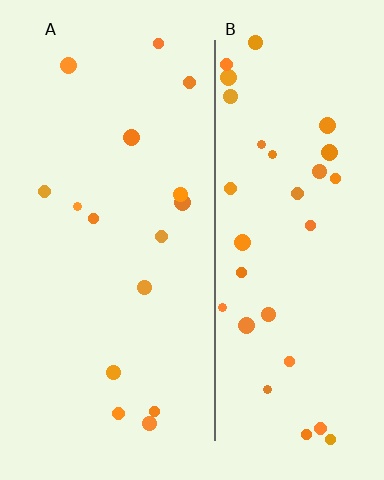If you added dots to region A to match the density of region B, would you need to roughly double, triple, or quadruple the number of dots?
Approximately double.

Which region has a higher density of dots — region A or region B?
B (the right).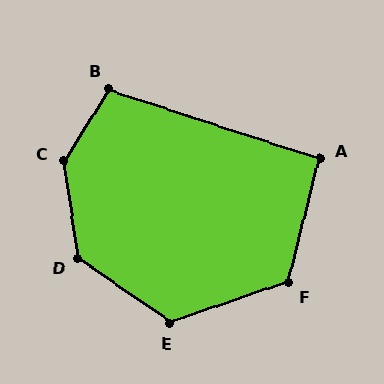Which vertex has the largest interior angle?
C, at approximately 139 degrees.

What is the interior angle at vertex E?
Approximately 127 degrees (obtuse).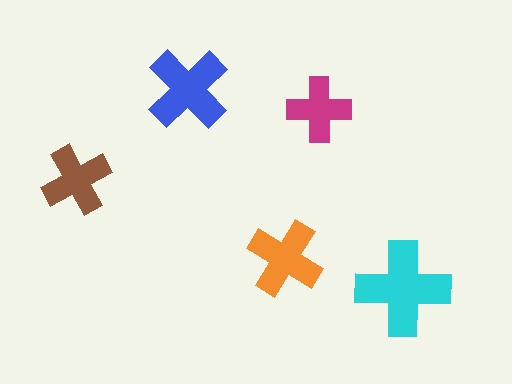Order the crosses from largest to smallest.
the cyan one, the blue one, the orange one, the brown one, the magenta one.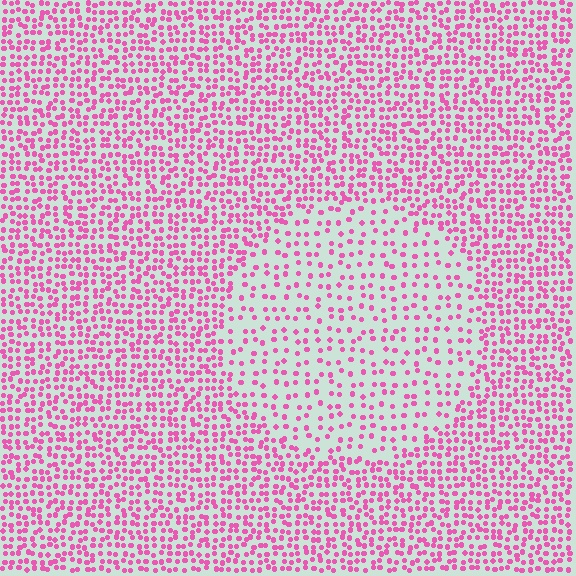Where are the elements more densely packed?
The elements are more densely packed outside the circle boundary.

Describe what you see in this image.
The image contains small pink elements arranged at two different densities. A circle-shaped region is visible where the elements are less densely packed than the surrounding area.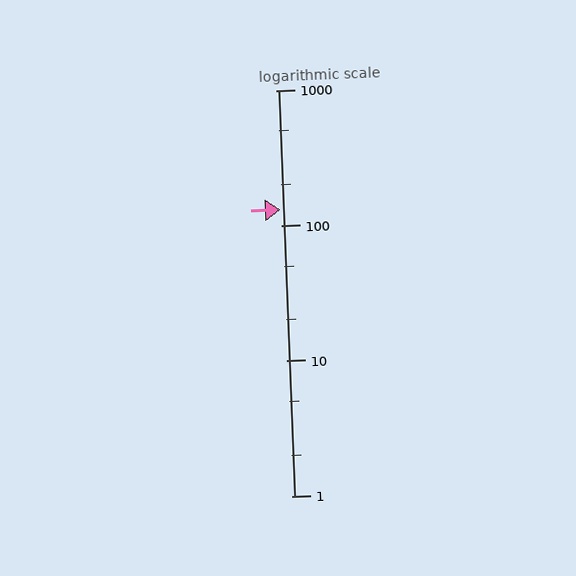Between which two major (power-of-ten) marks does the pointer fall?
The pointer is between 100 and 1000.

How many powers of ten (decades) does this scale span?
The scale spans 3 decades, from 1 to 1000.